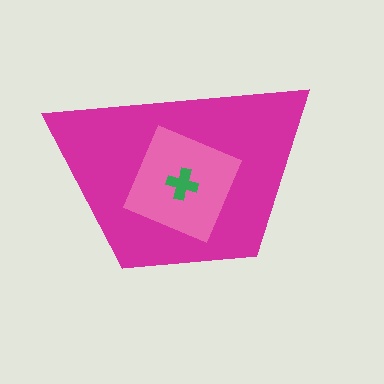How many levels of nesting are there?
3.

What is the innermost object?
The green cross.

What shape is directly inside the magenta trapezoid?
The pink diamond.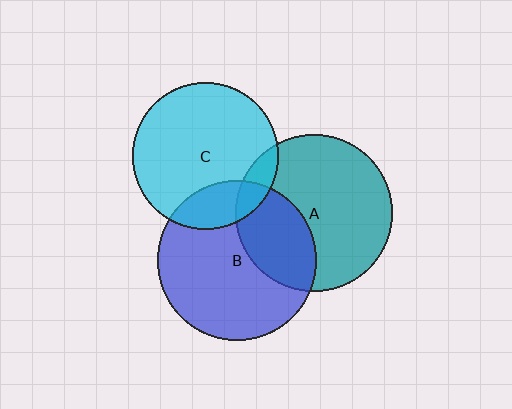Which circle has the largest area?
Circle B (blue).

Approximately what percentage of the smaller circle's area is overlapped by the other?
Approximately 10%.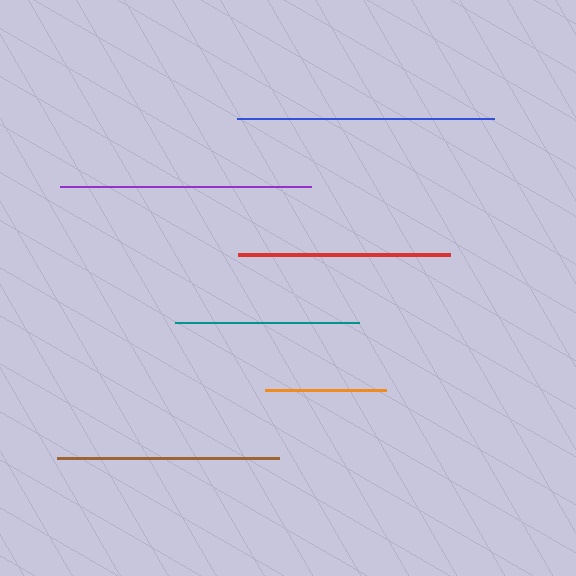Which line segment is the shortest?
The orange line is the shortest at approximately 121 pixels.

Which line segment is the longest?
The blue line is the longest at approximately 257 pixels.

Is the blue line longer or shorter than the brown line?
The blue line is longer than the brown line.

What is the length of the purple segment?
The purple segment is approximately 251 pixels long.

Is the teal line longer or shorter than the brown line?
The brown line is longer than the teal line.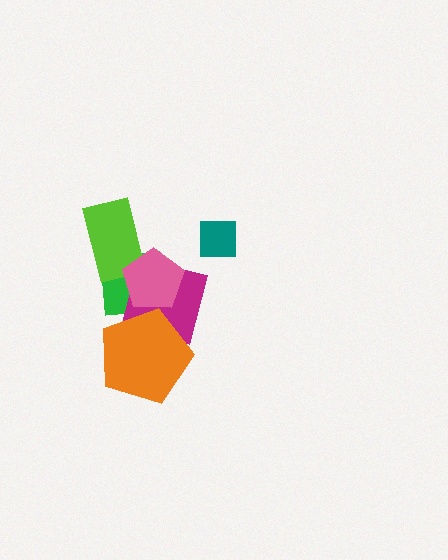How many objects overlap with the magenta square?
3 objects overlap with the magenta square.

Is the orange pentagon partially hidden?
No, no other shape covers it.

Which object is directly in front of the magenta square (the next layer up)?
The orange pentagon is directly in front of the magenta square.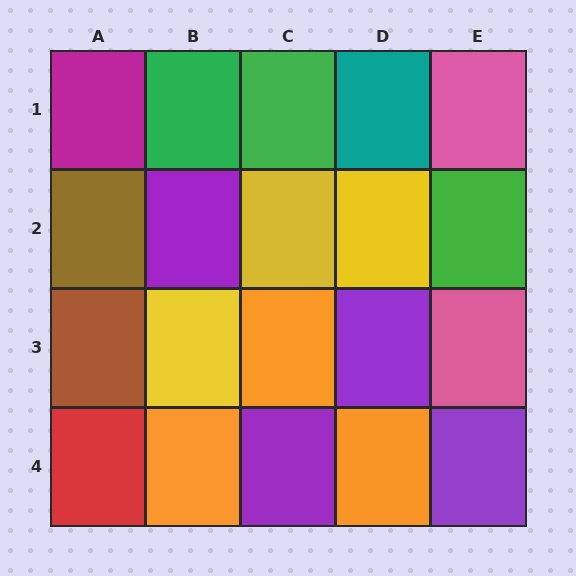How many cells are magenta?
1 cell is magenta.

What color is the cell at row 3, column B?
Yellow.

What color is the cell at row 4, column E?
Purple.